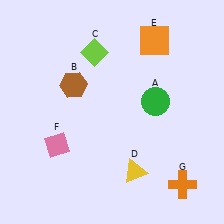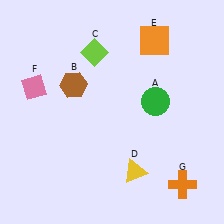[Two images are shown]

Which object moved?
The pink diamond (F) moved up.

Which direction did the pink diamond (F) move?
The pink diamond (F) moved up.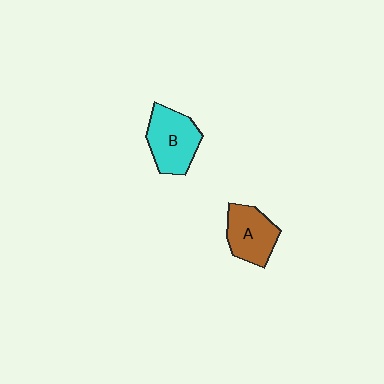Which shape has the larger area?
Shape B (cyan).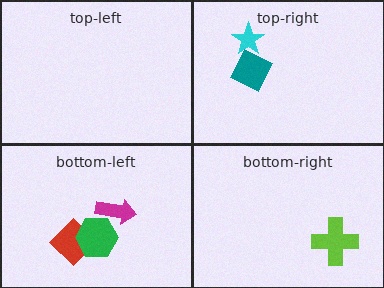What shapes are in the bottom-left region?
The magenta arrow, the red diamond, the green hexagon.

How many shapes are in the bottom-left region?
3.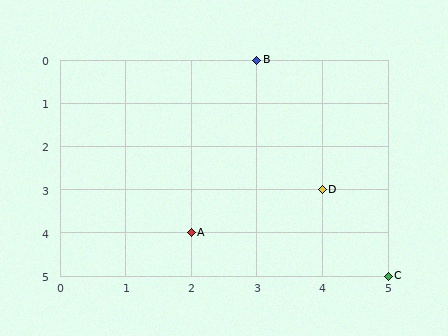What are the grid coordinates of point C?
Point C is at grid coordinates (5, 5).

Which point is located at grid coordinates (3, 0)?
Point B is at (3, 0).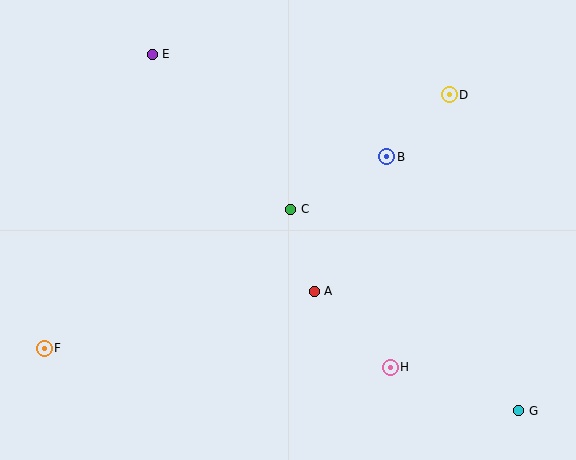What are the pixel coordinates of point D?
Point D is at (449, 95).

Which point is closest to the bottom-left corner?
Point F is closest to the bottom-left corner.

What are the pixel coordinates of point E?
Point E is at (152, 54).